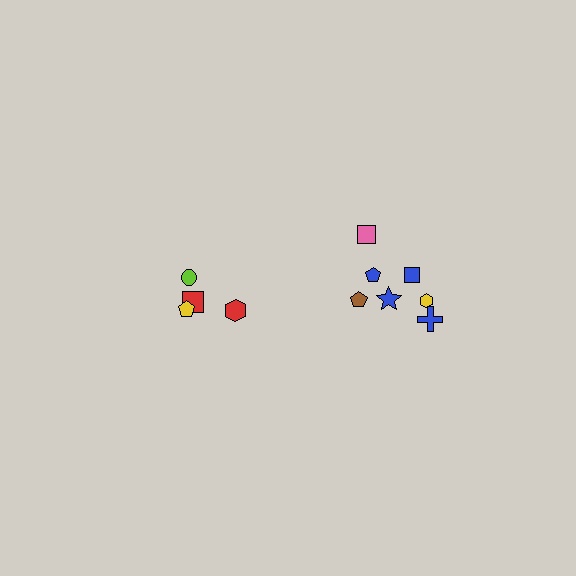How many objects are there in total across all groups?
There are 11 objects.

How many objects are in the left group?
There are 4 objects.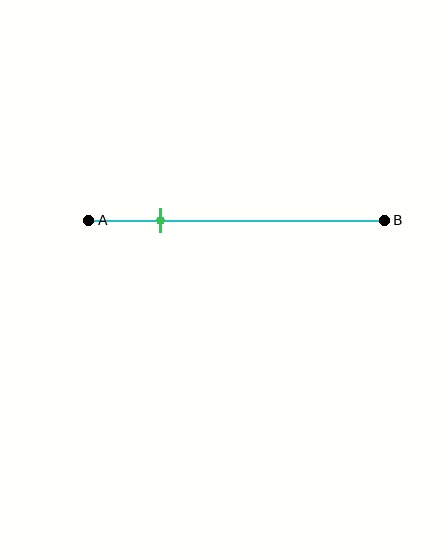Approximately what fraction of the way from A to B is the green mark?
The green mark is approximately 25% of the way from A to B.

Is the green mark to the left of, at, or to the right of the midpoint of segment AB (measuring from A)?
The green mark is to the left of the midpoint of segment AB.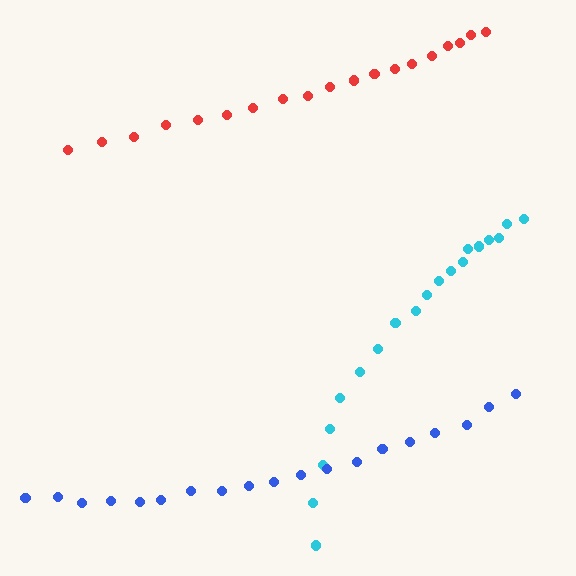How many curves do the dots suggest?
There are 3 distinct paths.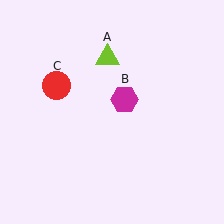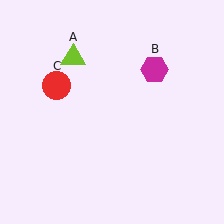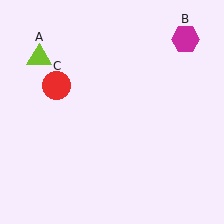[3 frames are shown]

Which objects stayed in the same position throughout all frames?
Red circle (object C) remained stationary.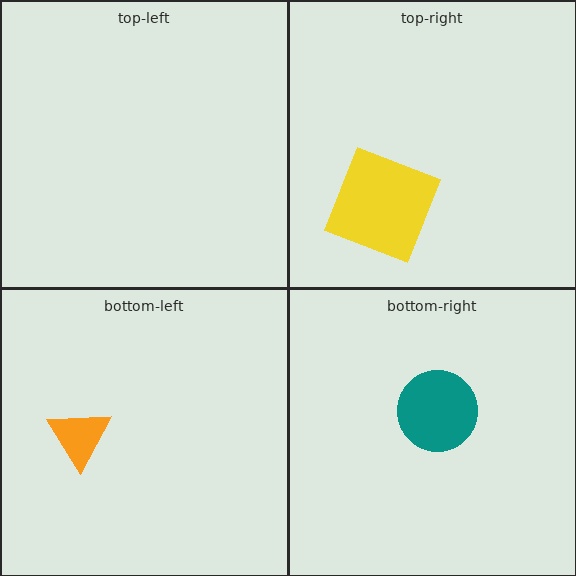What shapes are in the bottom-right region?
The teal circle.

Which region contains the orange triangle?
The bottom-left region.